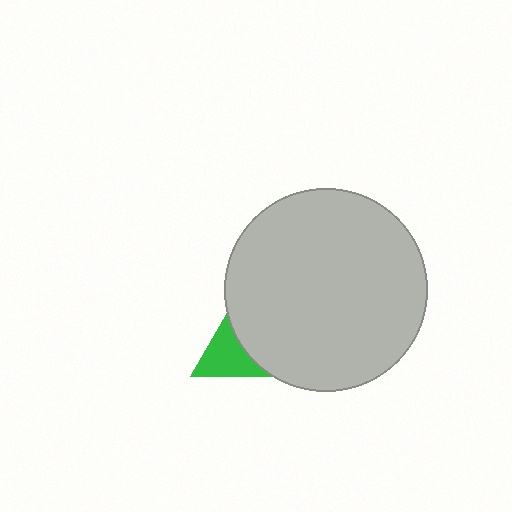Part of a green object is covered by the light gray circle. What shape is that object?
It is a triangle.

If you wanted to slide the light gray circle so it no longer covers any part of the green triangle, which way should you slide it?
Slide it right — that is the most direct way to separate the two shapes.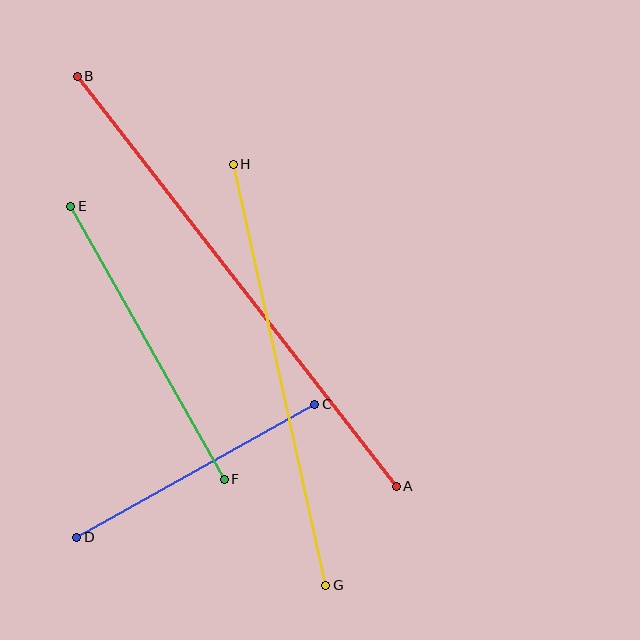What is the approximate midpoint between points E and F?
The midpoint is at approximately (147, 343) pixels.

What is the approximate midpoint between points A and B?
The midpoint is at approximately (237, 281) pixels.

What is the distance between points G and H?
The distance is approximately 431 pixels.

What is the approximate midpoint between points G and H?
The midpoint is at approximately (279, 375) pixels.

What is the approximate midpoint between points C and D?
The midpoint is at approximately (196, 471) pixels.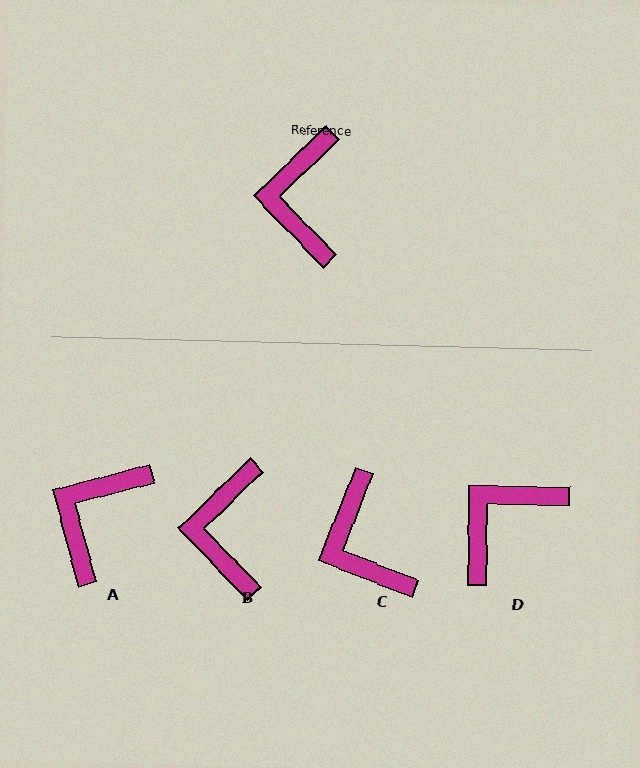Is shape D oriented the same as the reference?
No, it is off by about 45 degrees.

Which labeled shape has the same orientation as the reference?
B.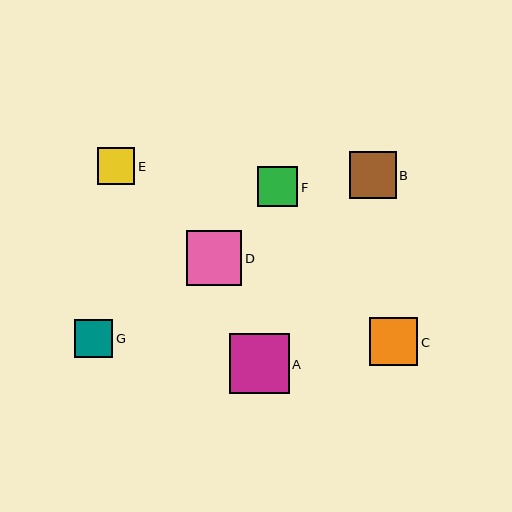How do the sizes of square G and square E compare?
Square G and square E are approximately the same size.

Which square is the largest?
Square A is the largest with a size of approximately 60 pixels.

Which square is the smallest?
Square E is the smallest with a size of approximately 37 pixels.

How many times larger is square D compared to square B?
Square D is approximately 1.2 times the size of square B.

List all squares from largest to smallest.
From largest to smallest: A, D, C, B, F, G, E.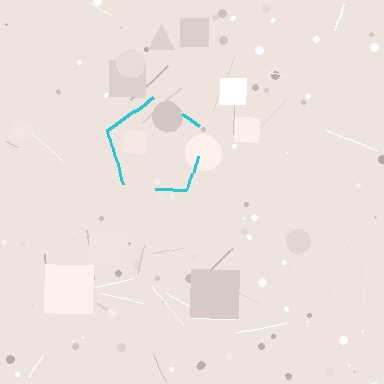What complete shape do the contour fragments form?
The contour fragments form a pentagon.